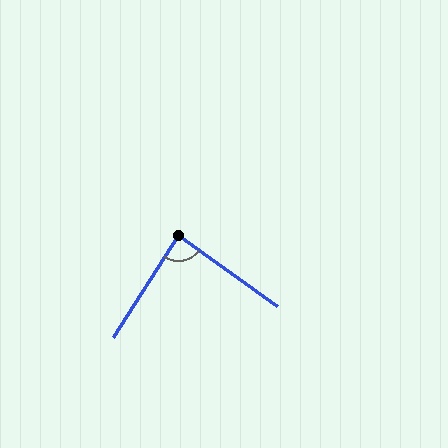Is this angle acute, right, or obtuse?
It is approximately a right angle.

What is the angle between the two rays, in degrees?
Approximately 87 degrees.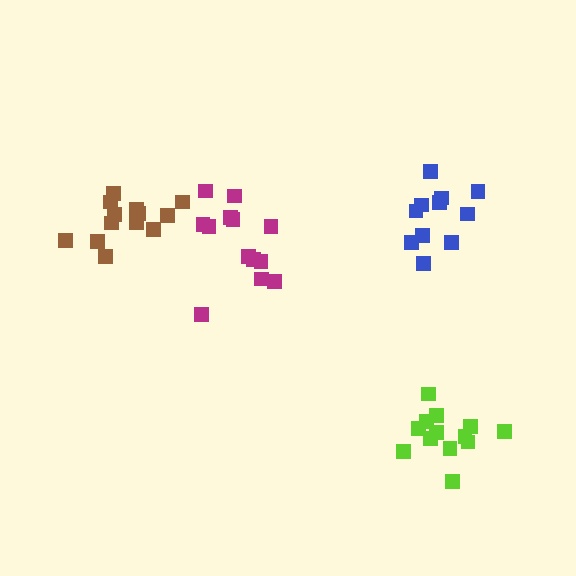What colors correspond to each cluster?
The clusters are colored: blue, magenta, brown, lime.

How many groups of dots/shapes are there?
There are 4 groups.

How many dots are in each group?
Group 1: 11 dots, Group 2: 13 dots, Group 3: 13 dots, Group 4: 13 dots (50 total).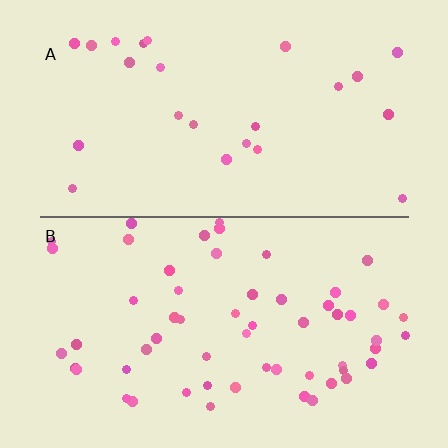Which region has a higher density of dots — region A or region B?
B (the bottom).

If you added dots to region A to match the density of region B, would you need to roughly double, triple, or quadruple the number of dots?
Approximately double.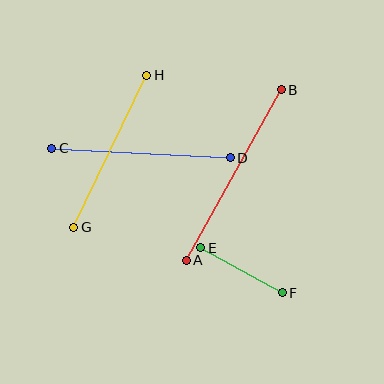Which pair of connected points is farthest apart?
Points A and B are farthest apart.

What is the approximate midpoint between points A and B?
The midpoint is at approximately (234, 175) pixels.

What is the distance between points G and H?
The distance is approximately 169 pixels.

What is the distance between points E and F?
The distance is approximately 93 pixels.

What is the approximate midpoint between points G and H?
The midpoint is at approximately (110, 151) pixels.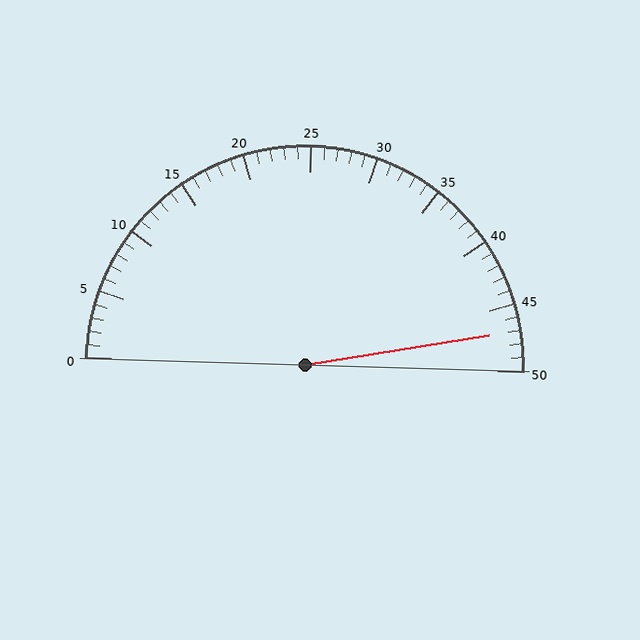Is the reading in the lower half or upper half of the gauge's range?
The reading is in the upper half of the range (0 to 50).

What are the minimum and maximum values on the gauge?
The gauge ranges from 0 to 50.